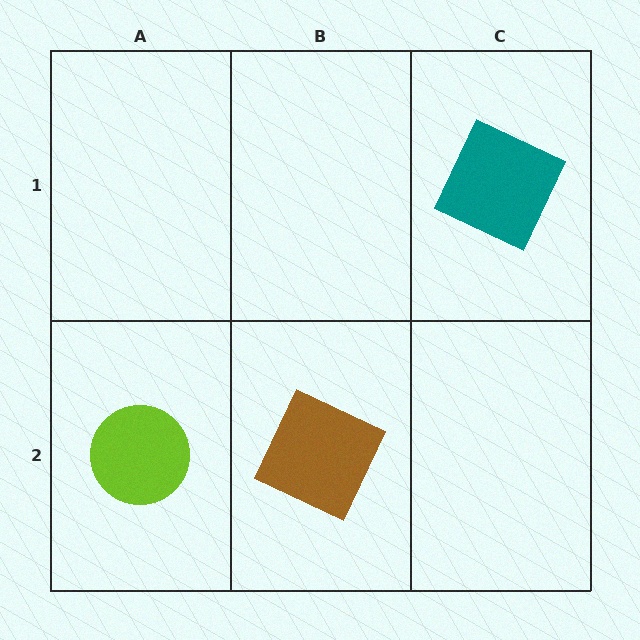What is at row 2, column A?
A lime circle.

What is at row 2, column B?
A brown square.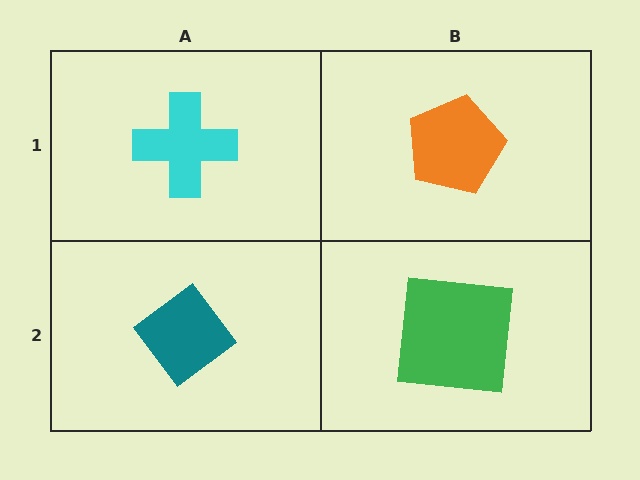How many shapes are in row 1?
2 shapes.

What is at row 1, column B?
An orange pentagon.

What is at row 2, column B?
A green square.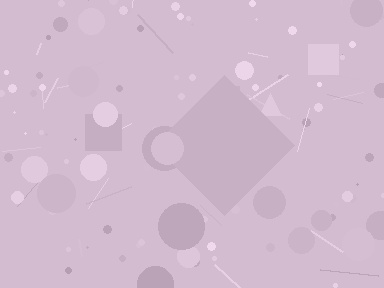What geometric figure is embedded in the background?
A diamond is embedded in the background.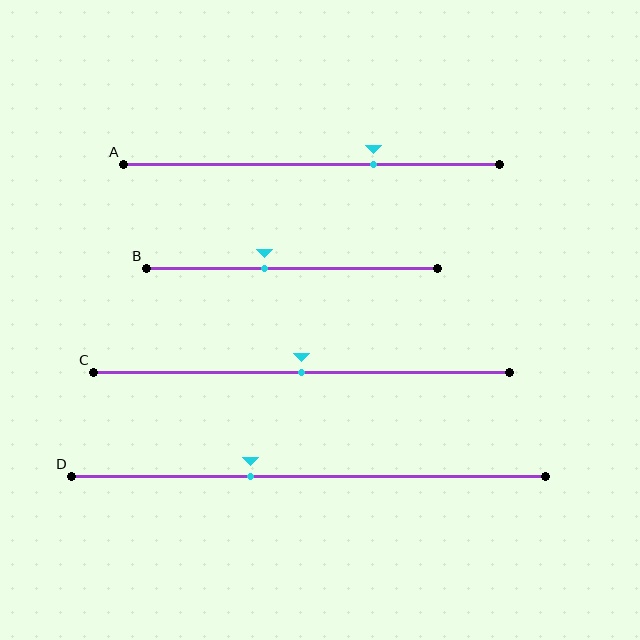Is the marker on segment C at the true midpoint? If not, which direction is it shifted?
Yes, the marker on segment C is at the true midpoint.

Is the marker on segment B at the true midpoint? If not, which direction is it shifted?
No, the marker on segment B is shifted to the left by about 10% of the segment length.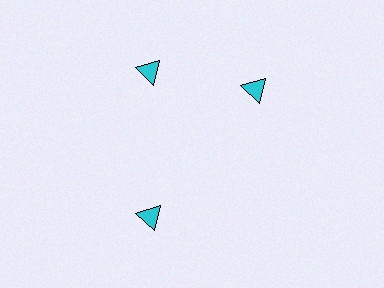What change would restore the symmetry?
The symmetry would be restored by rotating it back into even spacing with its neighbors so that all 3 triangles sit at equal angles and equal distance from the center.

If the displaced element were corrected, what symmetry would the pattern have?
It would have 3-fold rotational symmetry — the pattern would map onto itself every 120 degrees.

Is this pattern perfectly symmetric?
No. The 3 cyan triangles are arranged in a ring, but one element near the 3 o'clock position is rotated out of alignment along the ring, breaking the 3-fold rotational symmetry.